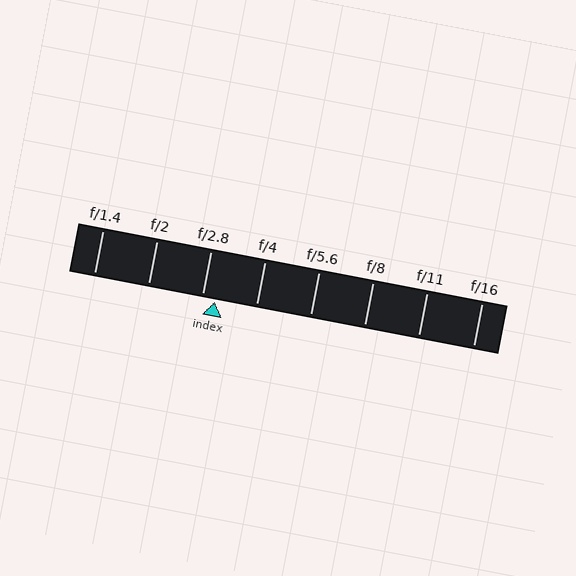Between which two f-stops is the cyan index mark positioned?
The index mark is between f/2.8 and f/4.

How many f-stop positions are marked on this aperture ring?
There are 8 f-stop positions marked.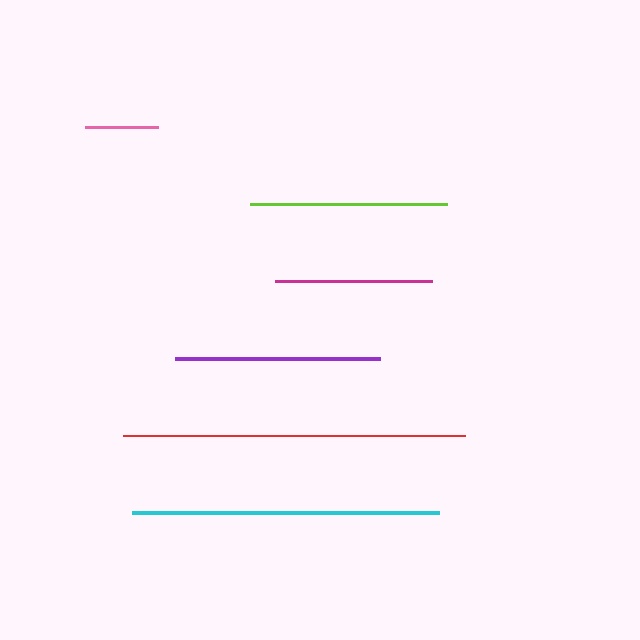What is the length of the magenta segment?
The magenta segment is approximately 158 pixels long.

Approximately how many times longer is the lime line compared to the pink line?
The lime line is approximately 2.7 times the length of the pink line.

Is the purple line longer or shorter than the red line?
The red line is longer than the purple line.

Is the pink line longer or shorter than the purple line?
The purple line is longer than the pink line.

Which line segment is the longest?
The red line is the longest at approximately 342 pixels.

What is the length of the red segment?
The red segment is approximately 342 pixels long.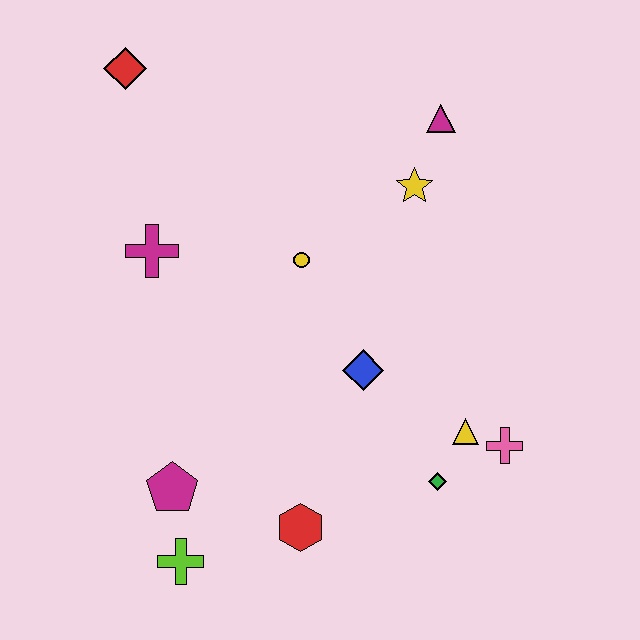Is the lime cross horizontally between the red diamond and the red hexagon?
Yes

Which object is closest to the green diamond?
The yellow triangle is closest to the green diamond.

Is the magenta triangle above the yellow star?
Yes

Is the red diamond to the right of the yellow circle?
No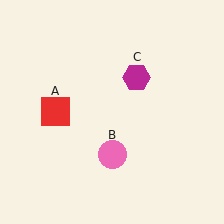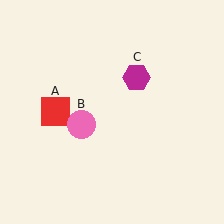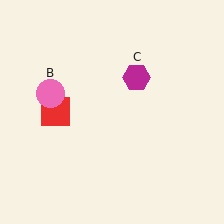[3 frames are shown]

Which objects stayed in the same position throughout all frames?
Red square (object A) and magenta hexagon (object C) remained stationary.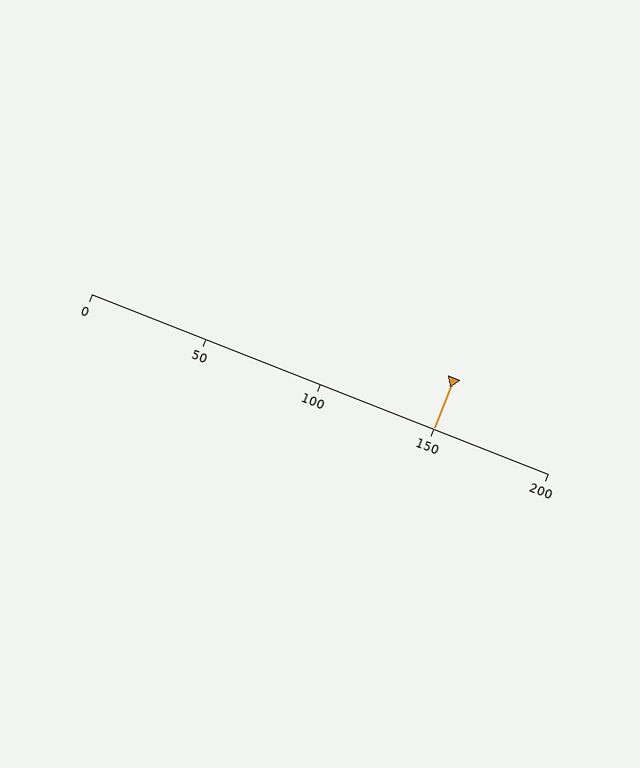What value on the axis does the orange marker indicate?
The marker indicates approximately 150.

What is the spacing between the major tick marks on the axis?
The major ticks are spaced 50 apart.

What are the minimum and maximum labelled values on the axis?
The axis runs from 0 to 200.